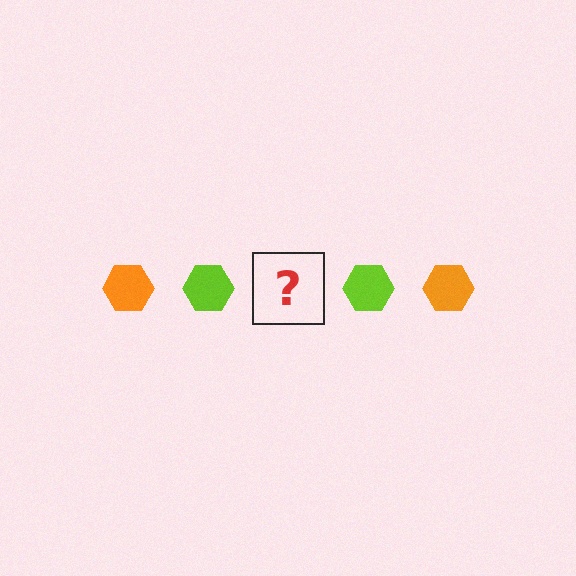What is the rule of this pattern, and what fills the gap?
The rule is that the pattern cycles through orange, lime hexagons. The gap should be filled with an orange hexagon.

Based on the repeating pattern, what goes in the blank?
The blank should be an orange hexagon.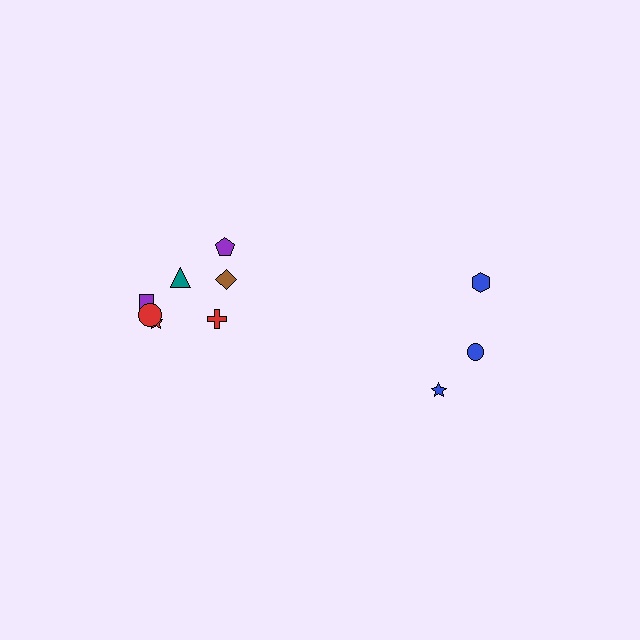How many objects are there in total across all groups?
There are 10 objects.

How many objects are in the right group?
There are 3 objects.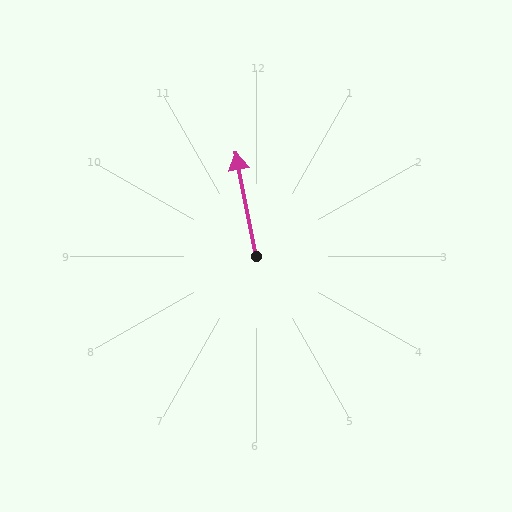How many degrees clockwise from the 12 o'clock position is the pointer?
Approximately 349 degrees.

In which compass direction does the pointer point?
North.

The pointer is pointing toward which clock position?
Roughly 12 o'clock.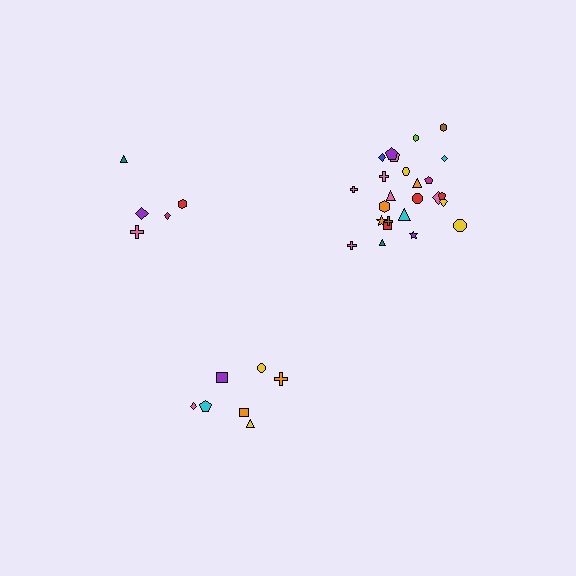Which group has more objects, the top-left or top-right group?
The top-right group.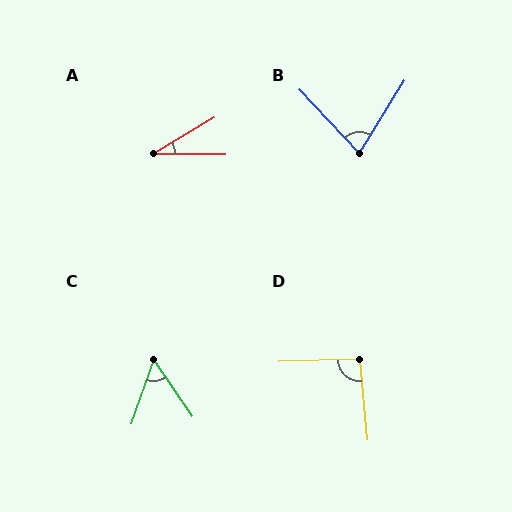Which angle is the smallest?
A, at approximately 31 degrees.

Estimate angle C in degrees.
Approximately 53 degrees.